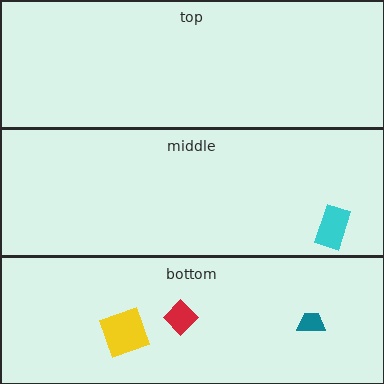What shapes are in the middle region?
The cyan rectangle.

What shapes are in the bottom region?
The yellow square, the red diamond, the teal trapezoid.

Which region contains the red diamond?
The bottom region.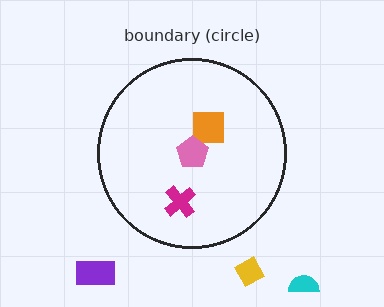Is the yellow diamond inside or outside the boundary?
Outside.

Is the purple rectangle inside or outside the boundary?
Outside.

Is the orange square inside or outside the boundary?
Inside.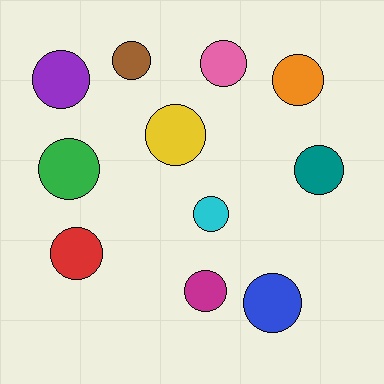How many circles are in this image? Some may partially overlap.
There are 11 circles.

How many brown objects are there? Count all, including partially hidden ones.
There is 1 brown object.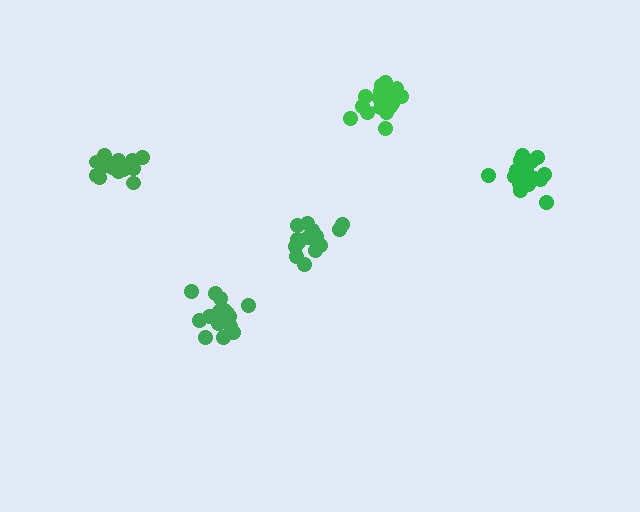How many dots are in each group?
Group 1: 18 dots, Group 2: 14 dots, Group 3: 18 dots, Group 4: 13 dots, Group 5: 19 dots (82 total).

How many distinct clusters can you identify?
There are 5 distinct clusters.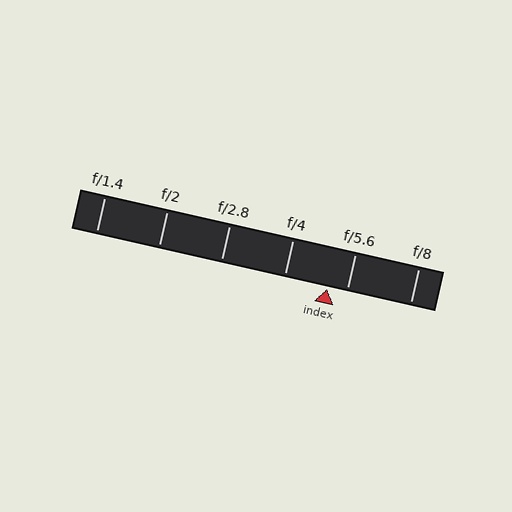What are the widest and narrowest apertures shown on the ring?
The widest aperture shown is f/1.4 and the narrowest is f/8.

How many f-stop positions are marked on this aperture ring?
There are 6 f-stop positions marked.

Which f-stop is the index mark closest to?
The index mark is closest to f/5.6.